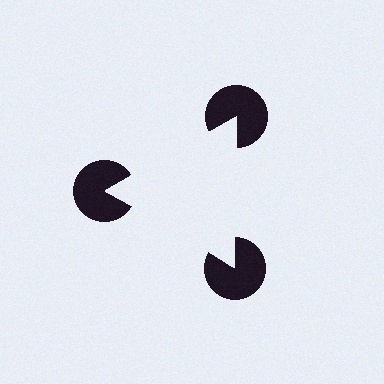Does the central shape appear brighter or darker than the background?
It typically appears slightly brighter than the background, even though no actual brightness change is drawn.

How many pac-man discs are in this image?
There are 3 — one at each vertex of the illusory triangle.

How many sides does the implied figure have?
3 sides.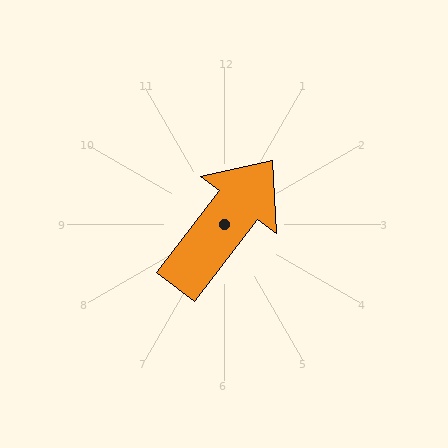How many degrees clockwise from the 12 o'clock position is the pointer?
Approximately 37 degrees.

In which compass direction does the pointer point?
Northeast.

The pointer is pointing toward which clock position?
Roughly 1 o'clock.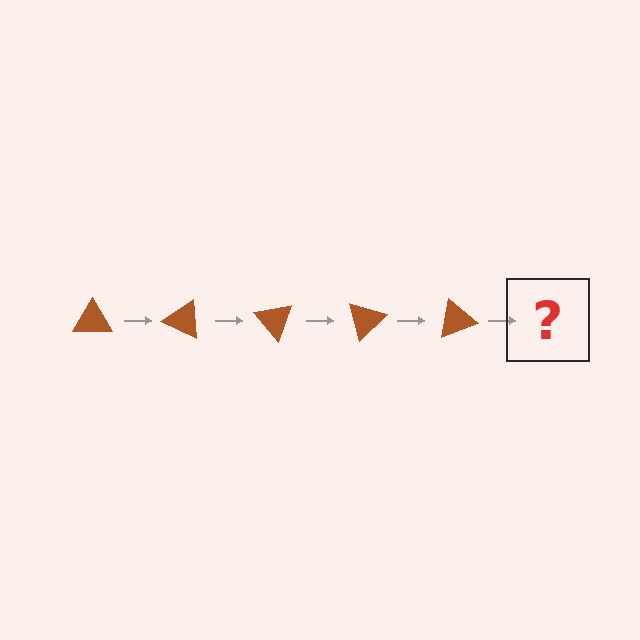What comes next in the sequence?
The next element should be a brown triangle rotated 125 degrees.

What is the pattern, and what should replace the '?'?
The pattern is that the triangle rotates 25 degrees each step. The '?' should be a brown triangle rotated 125 degrees.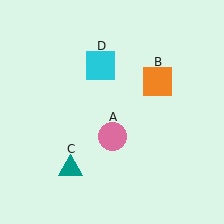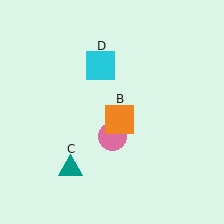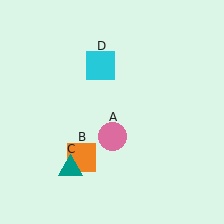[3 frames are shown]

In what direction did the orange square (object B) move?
The orange square (object B) moved down and to the left.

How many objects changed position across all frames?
1 object changed position: orange square (object B).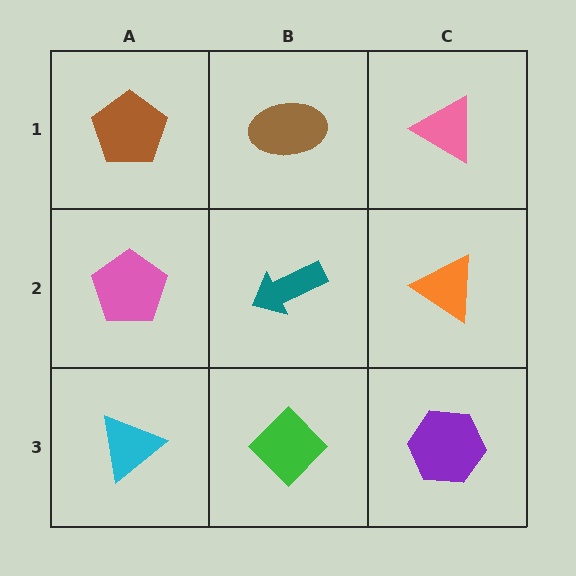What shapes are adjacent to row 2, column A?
A brown pentagon (row 1, column A), a cyan triangle (row 3, column A), a teal arrow (row 2, column B).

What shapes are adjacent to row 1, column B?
A teal arrow (row 2, column B), a brown pentagon (row 1, column A), a pink triangle (row 1, column C).